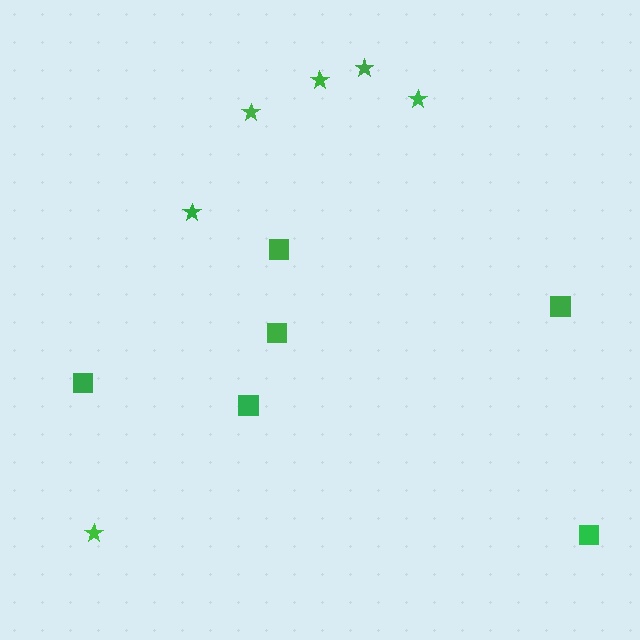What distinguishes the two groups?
There are 2 groups: one group of squares (6) and one group of stars (6).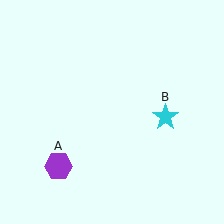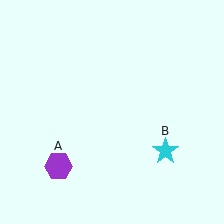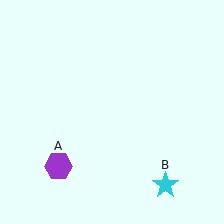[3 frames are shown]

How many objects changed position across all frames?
1 object changed position: cyan star (object B).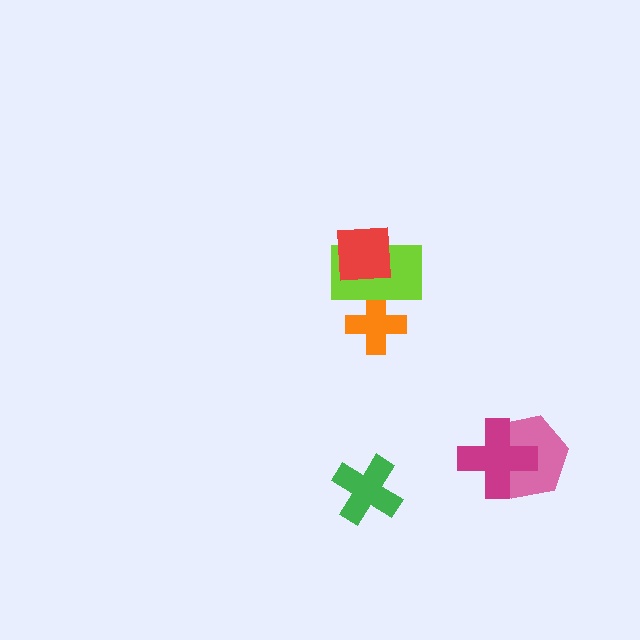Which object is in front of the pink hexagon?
The magenta cross is in front of the pink hexagon.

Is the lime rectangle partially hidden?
Yes, it is partially covered by another shape.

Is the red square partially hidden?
No, no other shape covers it.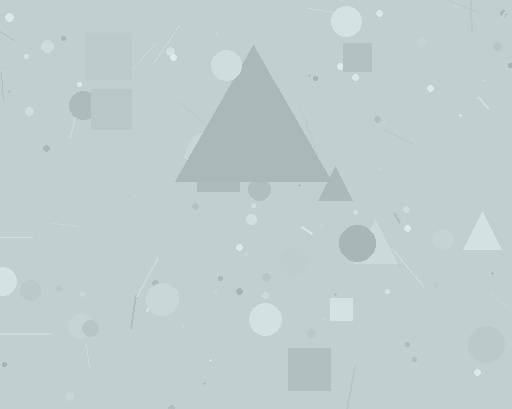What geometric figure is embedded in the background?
A triangle is embedded in the background.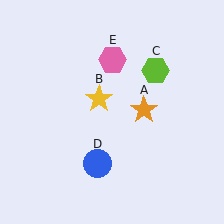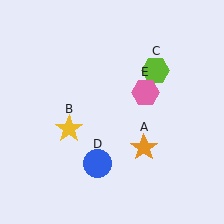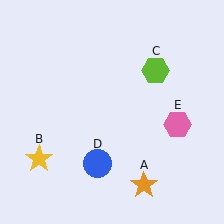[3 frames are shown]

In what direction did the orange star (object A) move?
The orange star (object A) moved down.